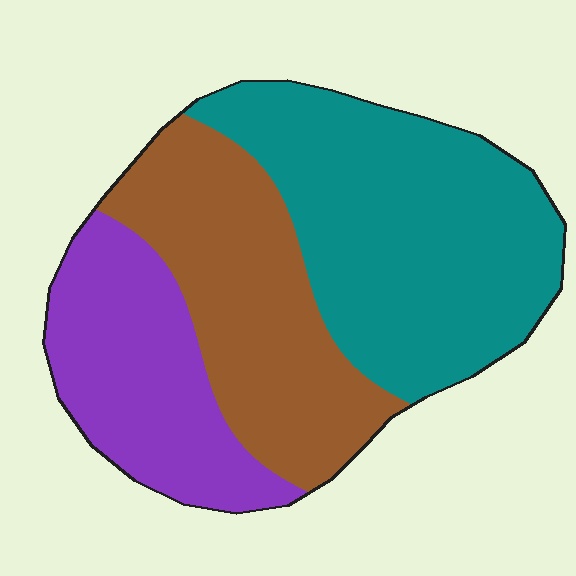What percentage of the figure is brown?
Brown takes up between a quarter and a half of the figure.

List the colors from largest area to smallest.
From largest to smallest: teal, brown, purple.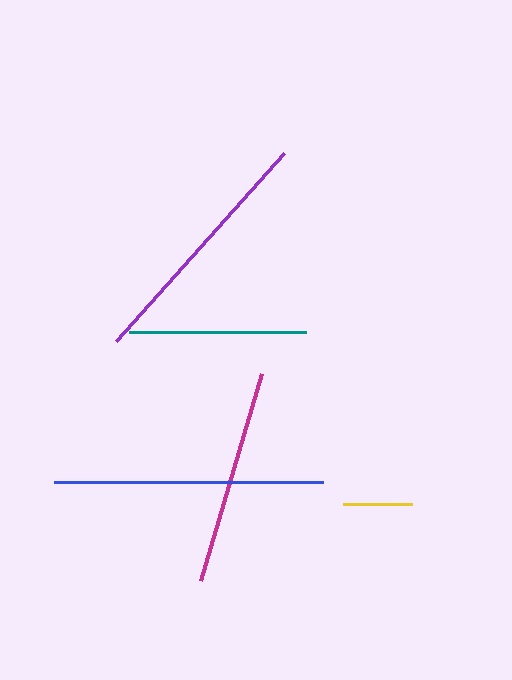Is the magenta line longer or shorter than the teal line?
The magenta line is longer than the teal line.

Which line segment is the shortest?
The yellow line is the shortest at approximately 68 pixels.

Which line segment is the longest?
The blue line is the longest at approximately 268 pixels.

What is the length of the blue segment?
The blue segment is approximately 268 pixels long.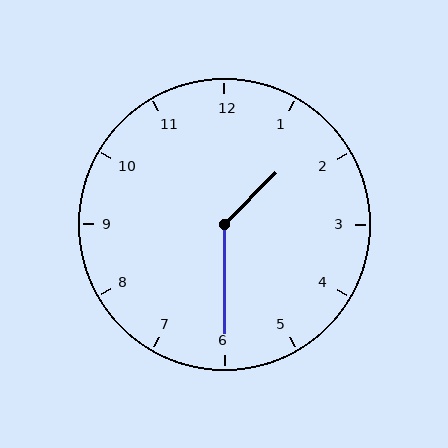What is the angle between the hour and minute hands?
Approximately 135 degrees.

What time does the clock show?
1:30.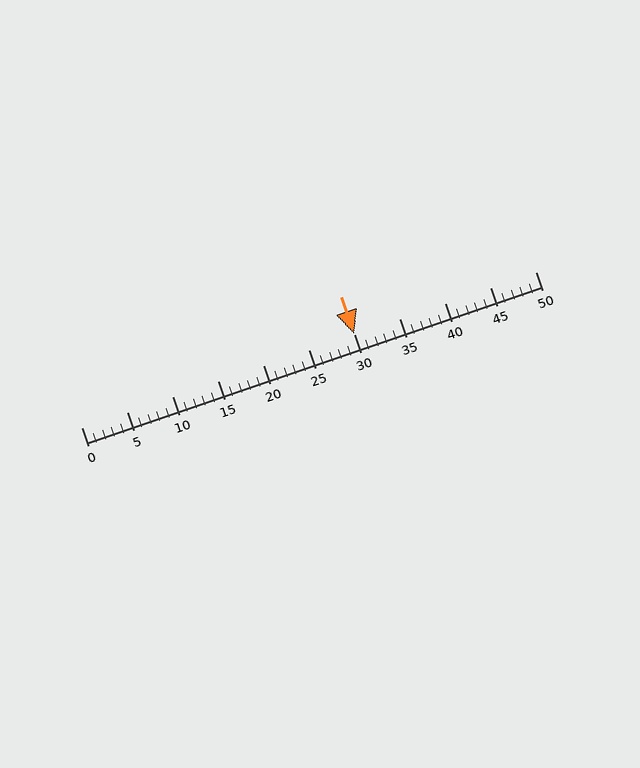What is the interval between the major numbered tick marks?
The major tick marks are spaced 5 units apart.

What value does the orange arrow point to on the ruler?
The orange arrow points to approximately 30.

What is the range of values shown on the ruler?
The ruler shows values from 0 to 50.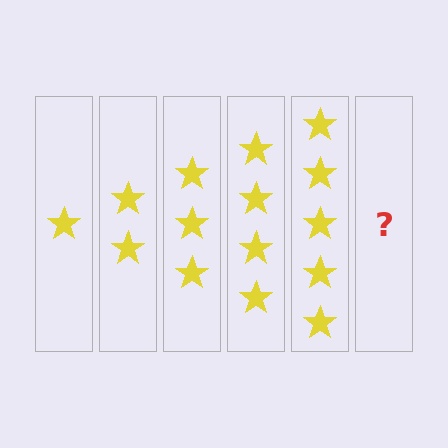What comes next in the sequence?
The next element should be 6 stars.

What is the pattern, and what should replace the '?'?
The pattern is that each step adds one more star. The '?' should be 6 stars.